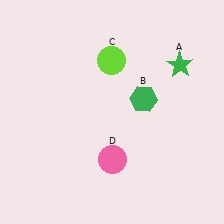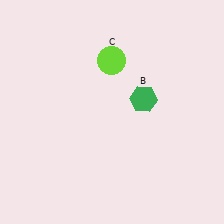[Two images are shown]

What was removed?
The green star (A), the pink circle (D) were removed in Image 2.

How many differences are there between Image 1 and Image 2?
There are 2 differences between the two images.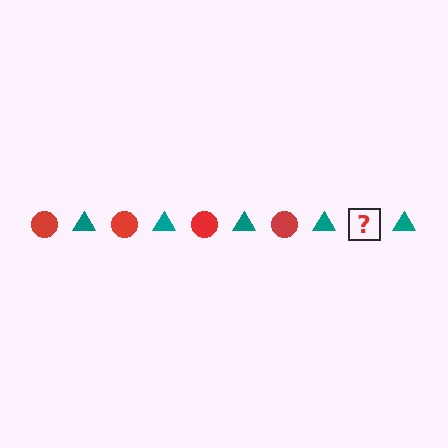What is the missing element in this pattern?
The missing element is a red circle.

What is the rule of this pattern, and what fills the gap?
The rule is that the pattern alternates between red circle and teal triangle. The gap should be filled with a red circle.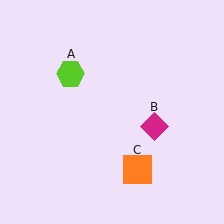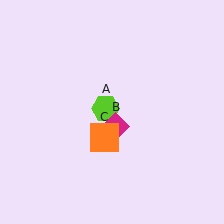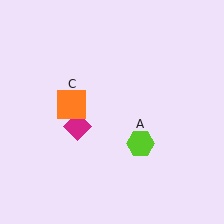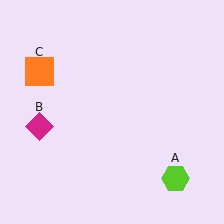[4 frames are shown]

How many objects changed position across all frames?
3 objects changed position: lime hexagon (object A), magenta diamond (object B), orange square (object C).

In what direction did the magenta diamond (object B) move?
The magenta diamond (object B) moved left.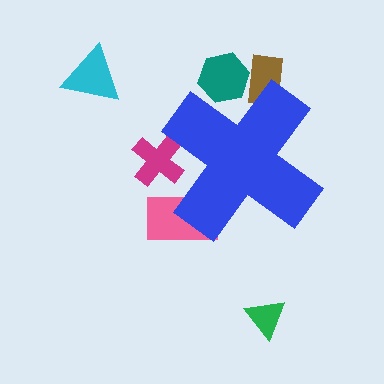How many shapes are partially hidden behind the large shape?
4 shapes are partially hidden.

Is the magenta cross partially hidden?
Yes, the magenta cross is partially hidden behind the blue cross.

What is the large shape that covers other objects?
A blue cross.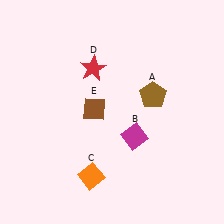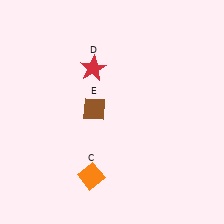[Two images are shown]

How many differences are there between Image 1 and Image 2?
There are 2 differences between the two images.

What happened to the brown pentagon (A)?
The brown pentagon (A) was removed in Image 2. It was in the top-right area of Image 1.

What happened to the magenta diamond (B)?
The magenta diamond (B) was removed in Image 2. It was in the bottom-right area of Image 1.